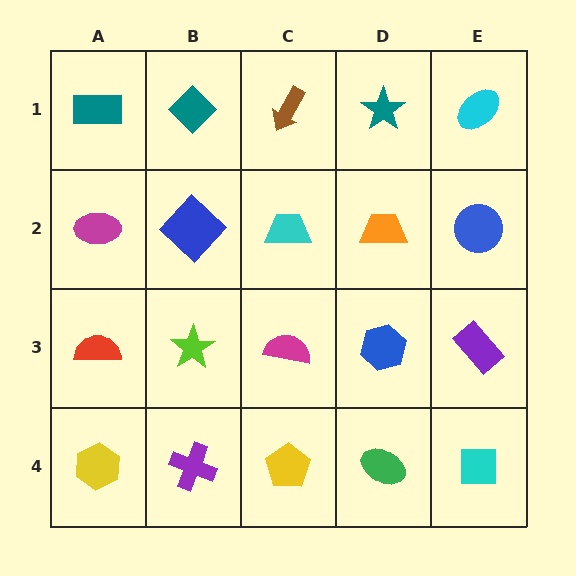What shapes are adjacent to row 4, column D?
A blue hexagon (row 3, column D), a yellow pentagon (row 4, column C), a cyan square (row 4, column E).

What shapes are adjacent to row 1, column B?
A blue diamond (row 2, column B), a teal rectangle (row 1, column A), a brown arrow (row 1, column C).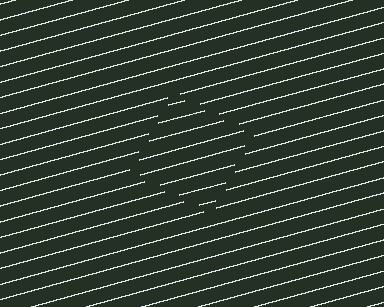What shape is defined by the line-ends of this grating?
An illusory square. The interior of the shape contains the same grating, shifted by half a period — the contour is defined by the phase discontinuity where line-ends from the inner and outer gratings abut.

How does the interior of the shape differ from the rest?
The interior of the shape contains the same grating, shifted by half a period — the contour is defined by the phase discontinuity where line-ends from the inner and outer gratings abut.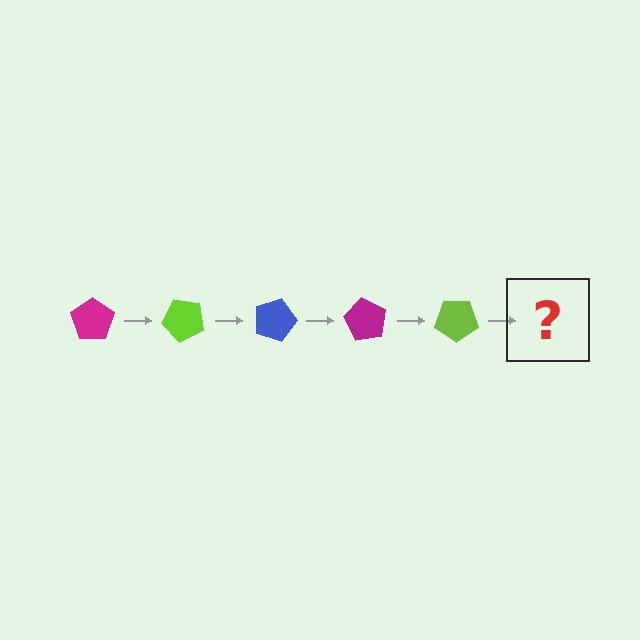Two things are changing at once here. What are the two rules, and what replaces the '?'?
The two rules are that it rotates 45 degrees each step and the color cycles through magenta, lime, and blue. The '?' should be a blue pentagon, rotated 225 degrees from the start.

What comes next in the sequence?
The next element should be a blue pentagon, rotated 225 degrees from the start.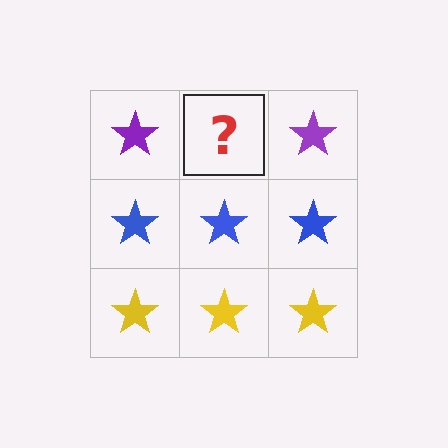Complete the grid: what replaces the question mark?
The question mark should be replaced with a purple star.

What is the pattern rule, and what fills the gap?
The rule is that each row has a consistent color. The gap should be filled with a purple star.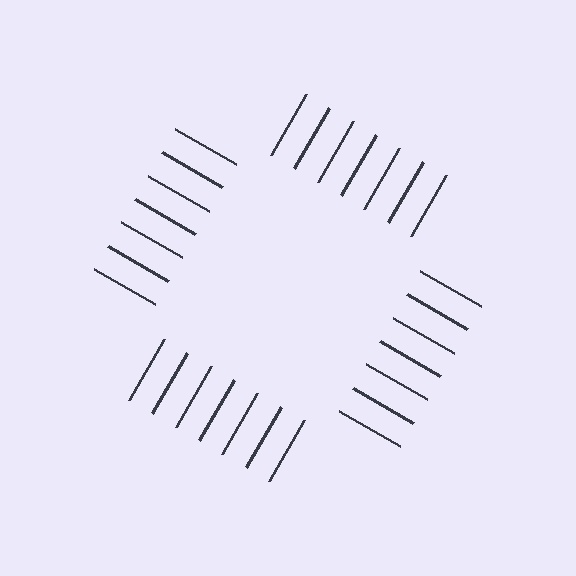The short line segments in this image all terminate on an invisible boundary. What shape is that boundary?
An illusory square — the line segments terminate on its edges but no continuous stroke is drawn.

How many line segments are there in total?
28 — 7 along each of the 4 edges.